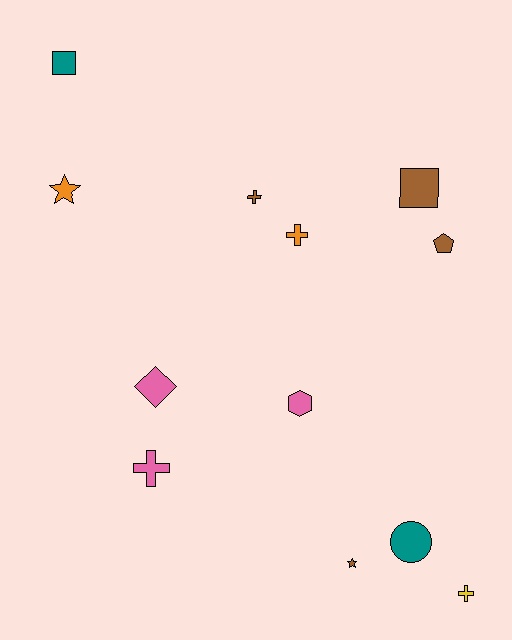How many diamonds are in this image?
There is 1 diamond.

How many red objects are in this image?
There are no red objects.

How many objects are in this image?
There are 12 objects.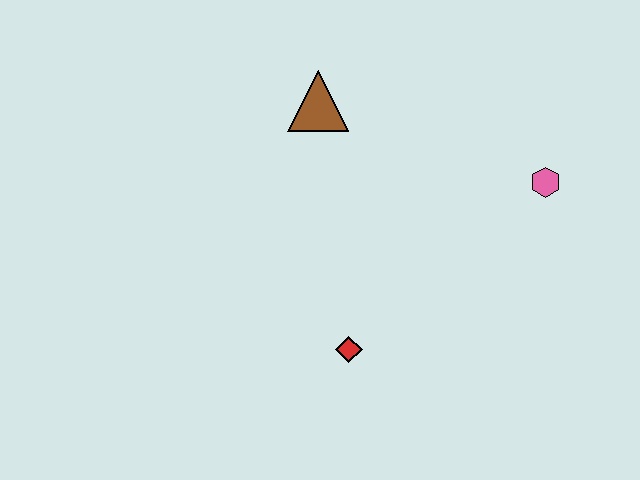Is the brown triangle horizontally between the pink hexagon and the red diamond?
No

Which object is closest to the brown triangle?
The pink hexagon is closest to the brown triangle.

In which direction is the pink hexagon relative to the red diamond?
The pink hexagon is to the right of the red diamond.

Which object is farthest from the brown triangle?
The red diamond is farthest from the brown triangle.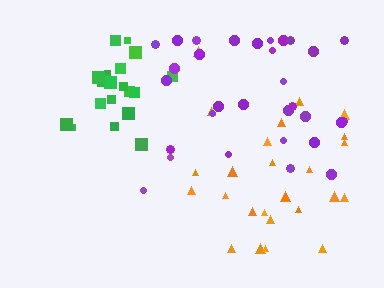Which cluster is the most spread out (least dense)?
Orange.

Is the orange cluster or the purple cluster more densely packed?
Purple.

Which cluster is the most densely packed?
Green.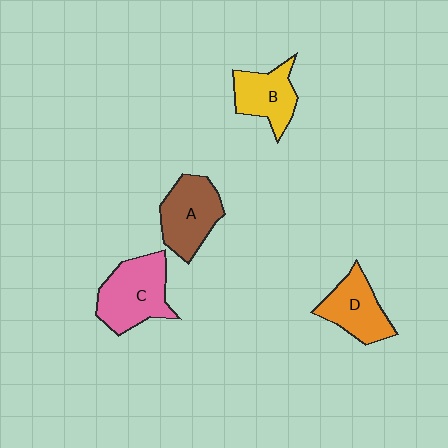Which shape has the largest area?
Shape C (pink).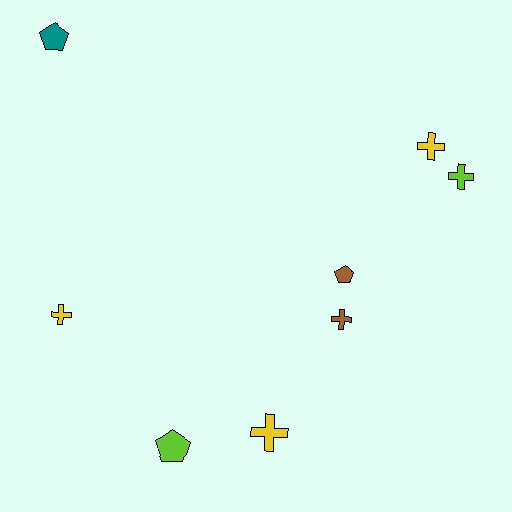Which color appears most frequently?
Yellow, with 3 objects.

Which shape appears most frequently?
Cross, with 5 objects.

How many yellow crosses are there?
There are 3 yellow crosses.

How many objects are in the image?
There are 8 objects.